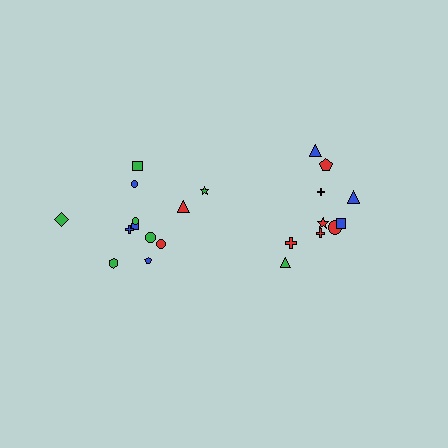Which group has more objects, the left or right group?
The left group.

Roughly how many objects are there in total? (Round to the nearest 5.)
Roughly 20 objects in total.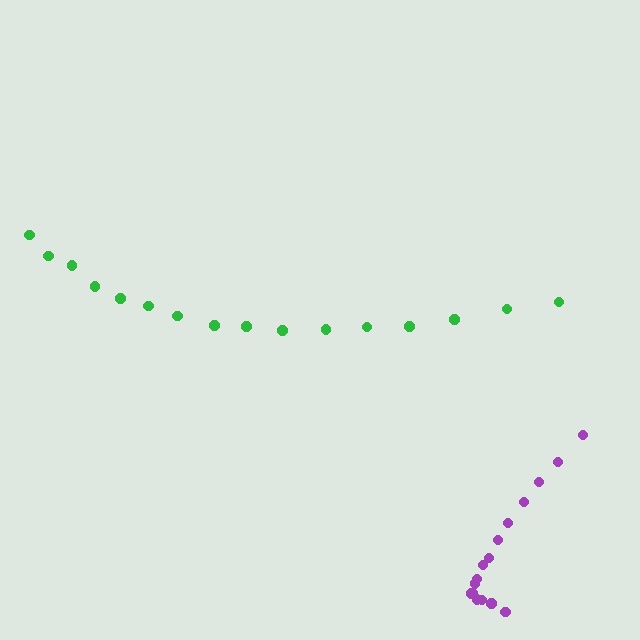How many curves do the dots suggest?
There are 2 distinct paths.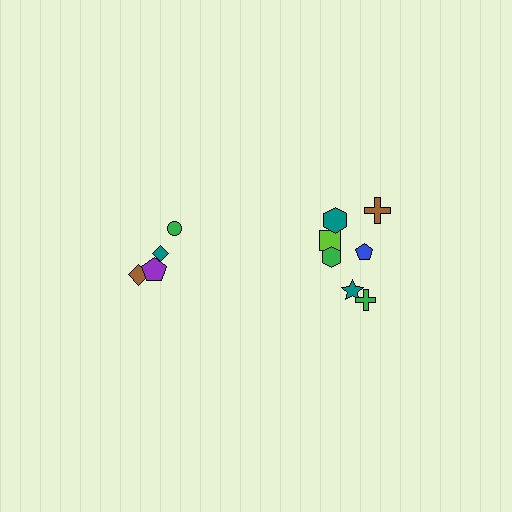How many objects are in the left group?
There are 4 objects.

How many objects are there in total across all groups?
There are 11 objects.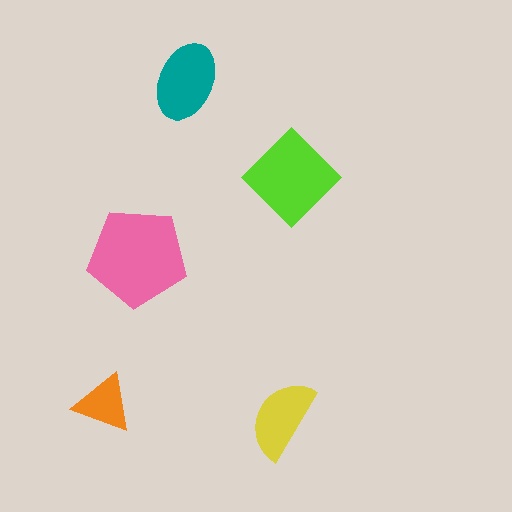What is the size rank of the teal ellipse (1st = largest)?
3rd.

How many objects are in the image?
There are 5 objects in the image.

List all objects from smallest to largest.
The orange triangle, the yellow semicircle, the teal ellipse, the lime diamond, the pink pentagon.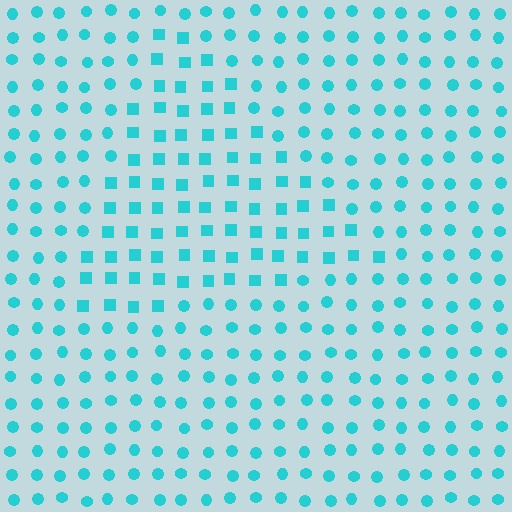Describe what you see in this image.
The image is filled with small cyan elements arranged in a uniform grid. A triangle-shaped region contains squares, while the surrounding area contains circles. The boundary is defined purely by the change in element shape.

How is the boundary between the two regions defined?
The boundary is defined by a change in element shape: squares inside vs. circles outside. All elements share the same color and spacing.